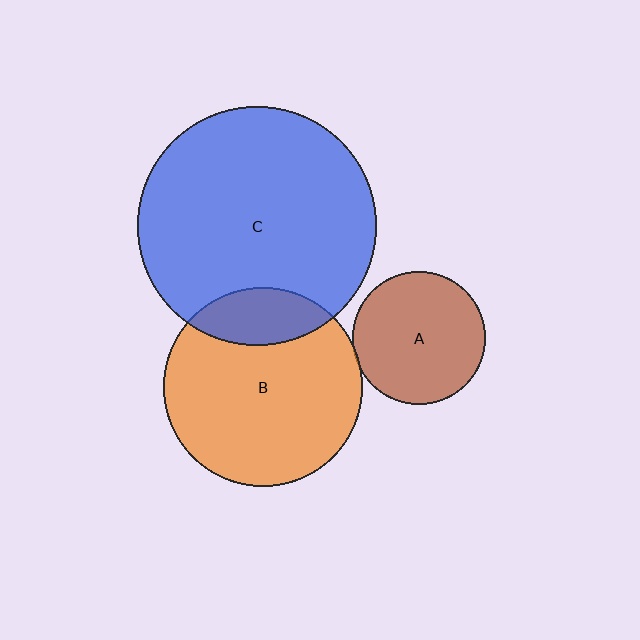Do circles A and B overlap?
Yes.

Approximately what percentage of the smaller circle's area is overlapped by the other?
Approximately 5%.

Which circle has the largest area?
Circle C (blue).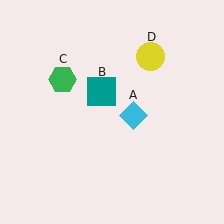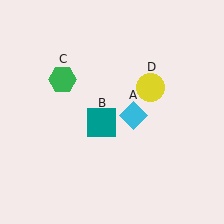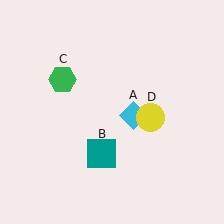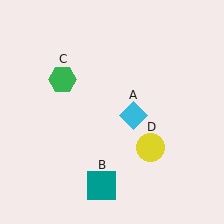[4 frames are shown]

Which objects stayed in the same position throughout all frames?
Cyan diamond (object A) and green hexagon (object C) remained stationary.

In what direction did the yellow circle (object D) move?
The yellow circle (object D) moved down.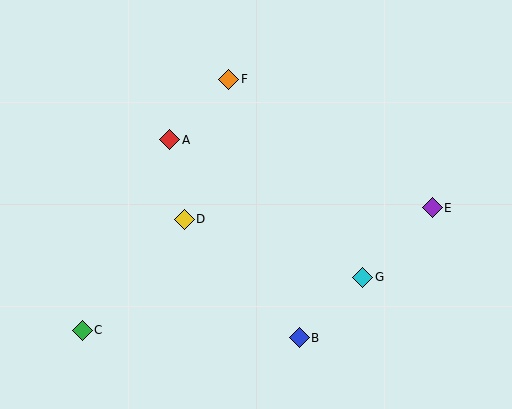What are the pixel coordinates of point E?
Point E is at (432, 208).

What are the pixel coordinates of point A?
Point A is at (170, 140).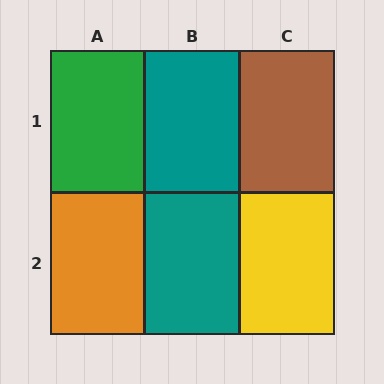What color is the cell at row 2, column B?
Teal.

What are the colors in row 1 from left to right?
Green, teal, brown.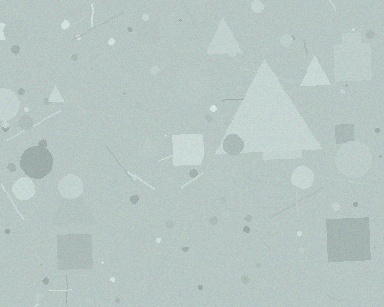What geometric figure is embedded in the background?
A triangle is embedded in the background.